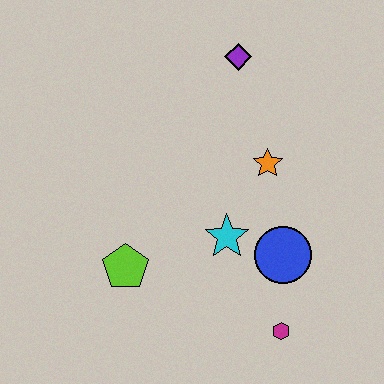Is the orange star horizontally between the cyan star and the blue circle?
Yes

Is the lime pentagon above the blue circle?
No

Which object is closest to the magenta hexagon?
The blue circle is closest to the magenta hexagon.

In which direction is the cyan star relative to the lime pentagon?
The cyan star is to the right of the lime pentagon.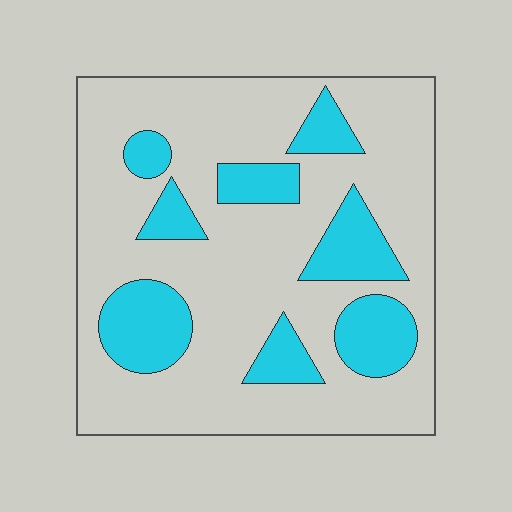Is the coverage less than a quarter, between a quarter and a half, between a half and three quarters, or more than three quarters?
Less than a quarter.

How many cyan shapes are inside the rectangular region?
8.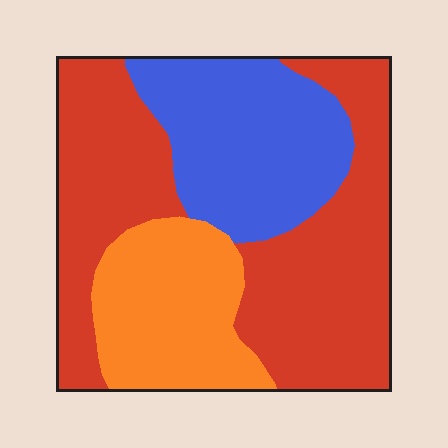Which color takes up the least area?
Orange, at roughly 20%.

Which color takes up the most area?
Red, at roughly 50%.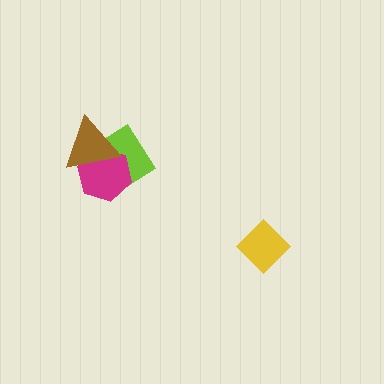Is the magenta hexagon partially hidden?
Yes, it is partially covered by another shape.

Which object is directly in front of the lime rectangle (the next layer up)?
The magenta hexagon is directly in front of the lime rectangle.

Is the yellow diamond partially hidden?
No, no other shape covers it.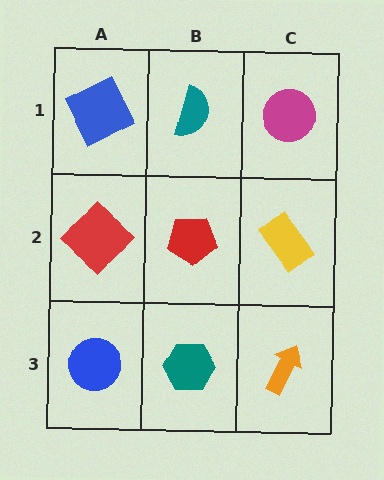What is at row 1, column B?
A teal semicircle.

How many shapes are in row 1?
3 shapes.